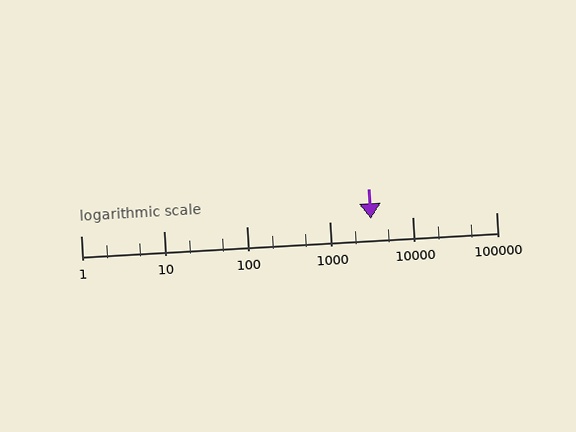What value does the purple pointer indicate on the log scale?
The pointer indicates approximately 3100.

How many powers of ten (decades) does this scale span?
The scale spans 5 decades, from 1 to 100000.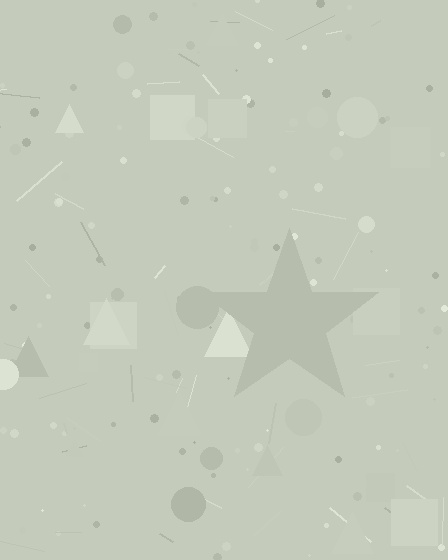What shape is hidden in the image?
A star is hidden in the image.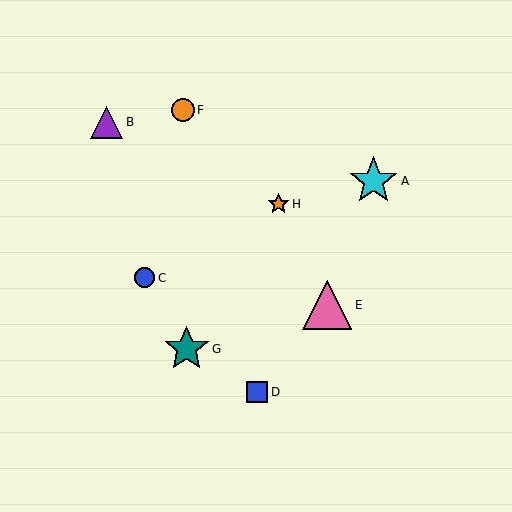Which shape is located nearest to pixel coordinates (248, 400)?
The blue square (labeled D) at (257, 392) is nearest to that location.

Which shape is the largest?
The pink triangle (labeled E) is the largest.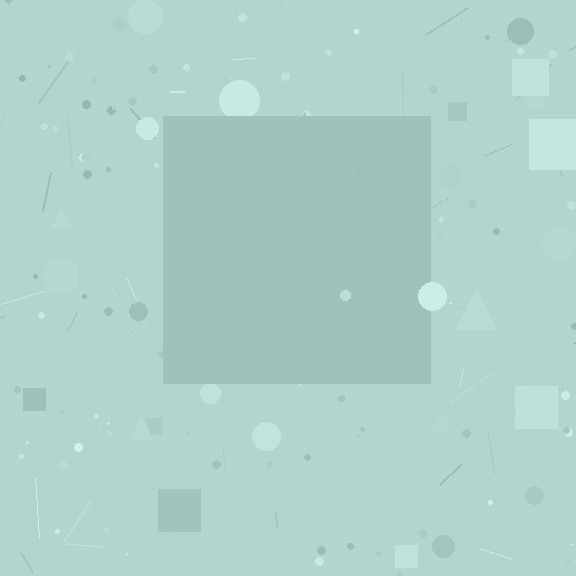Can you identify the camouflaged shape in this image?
The camouflaged shape is a square.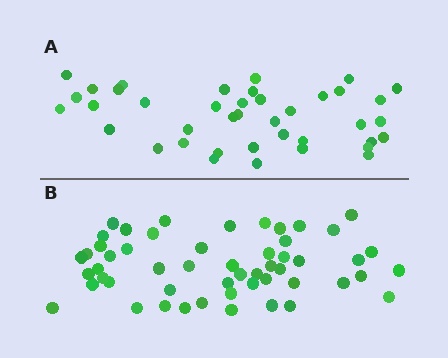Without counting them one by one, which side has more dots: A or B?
Region B (the bottom region) has more dots.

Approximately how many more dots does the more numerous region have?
Region B has approximately 15 more dots than region A.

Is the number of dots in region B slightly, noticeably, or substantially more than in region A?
Region B has noticeably more, but not dramatically so. The ratio is roughly 1.3 to 1.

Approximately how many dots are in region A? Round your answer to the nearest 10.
About 40 dots.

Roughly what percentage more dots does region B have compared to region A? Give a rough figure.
About 30% more.